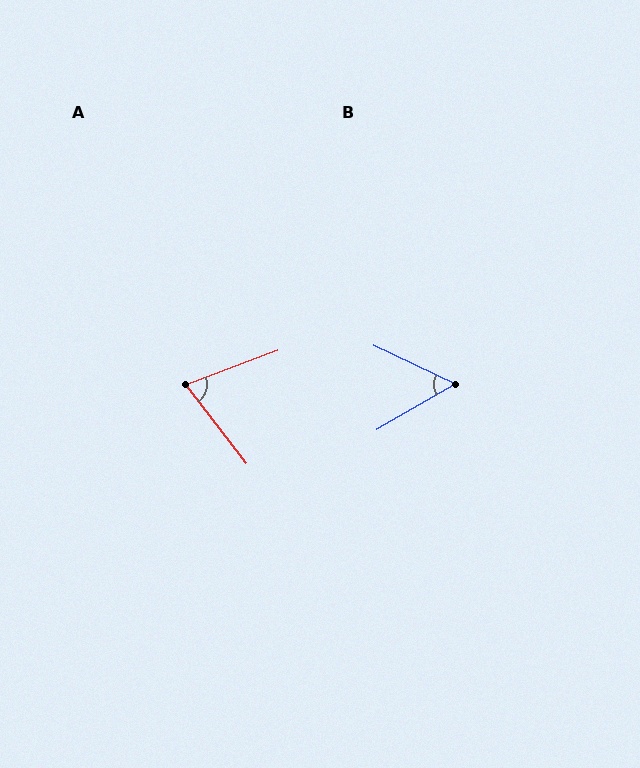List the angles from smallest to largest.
B (55°), A (73°).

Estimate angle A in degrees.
Approximately 73 degrees.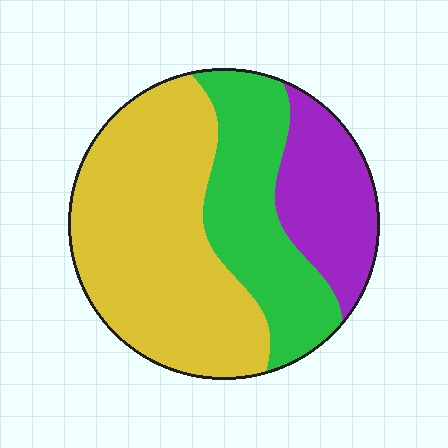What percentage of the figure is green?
Green takes up about one quarter (1/4) of the figure.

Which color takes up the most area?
Yellow, at roughly 50%.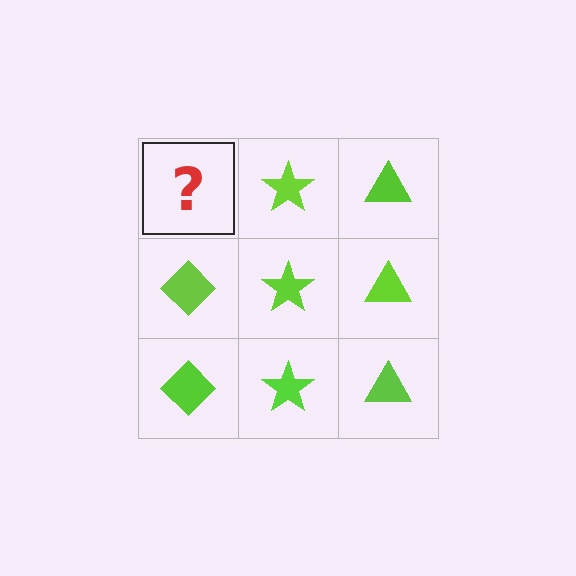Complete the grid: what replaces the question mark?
The question mark should be replaced with a lime diamond.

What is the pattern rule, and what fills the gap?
The rule is that each column has a consistent shape. The gap should be filled with a lime diamond.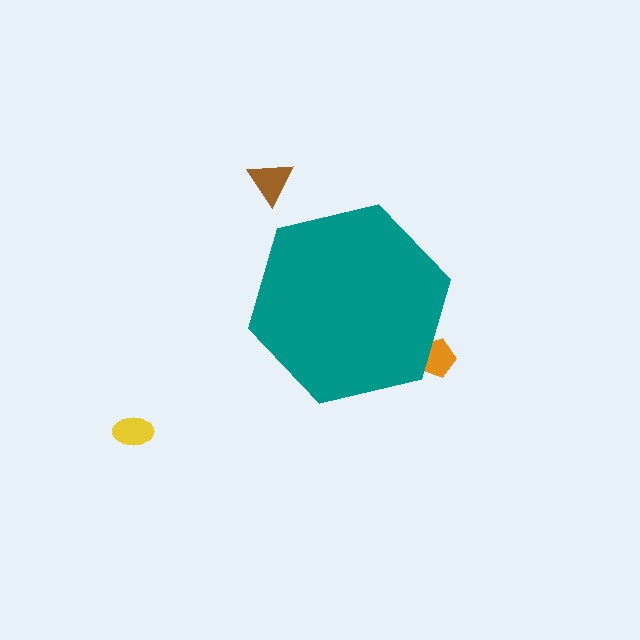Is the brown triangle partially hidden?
No, the brown triangle is fully visible.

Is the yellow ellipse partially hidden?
No, the yellow ellipse is fully visible.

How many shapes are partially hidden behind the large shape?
1 shape is partially hidden.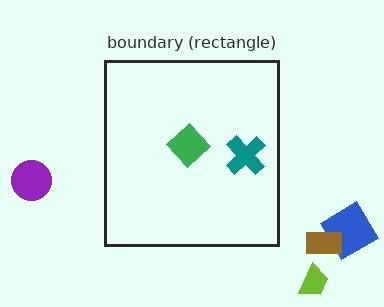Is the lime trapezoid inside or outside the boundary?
Outside.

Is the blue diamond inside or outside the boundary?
Outside.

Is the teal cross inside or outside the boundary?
Inside.